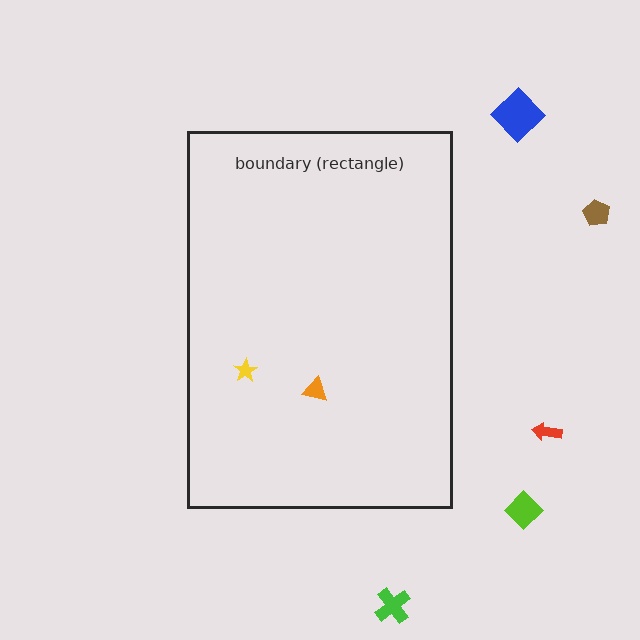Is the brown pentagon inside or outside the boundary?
Outside.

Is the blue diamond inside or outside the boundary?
Outside.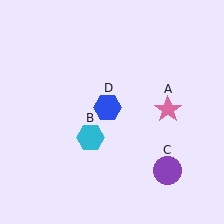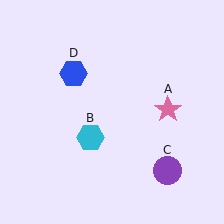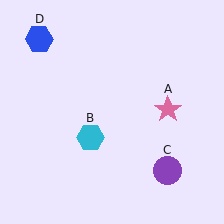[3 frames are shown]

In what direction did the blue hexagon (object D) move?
The blue hexagon (object D) moved up and to the left.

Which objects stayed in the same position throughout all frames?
Pink star (object A) and cyan hexagon (object B) and purple circle (object C) remained stationary.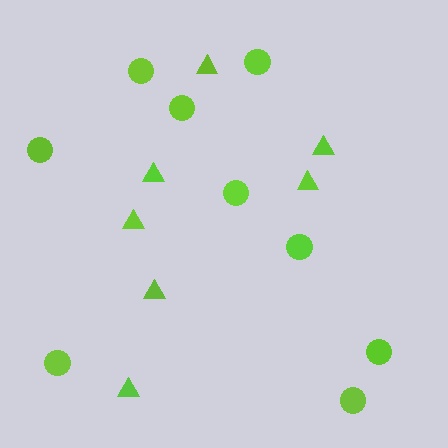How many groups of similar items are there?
There are 2 groups: one group of circles (9) and one group of triangles (7).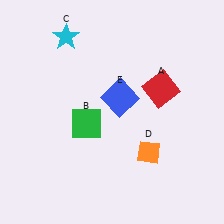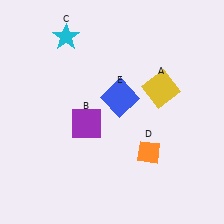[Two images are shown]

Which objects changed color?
A changed from red to yellow. B changed from green to purple.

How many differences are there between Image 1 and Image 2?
There are 2 differences between the two images.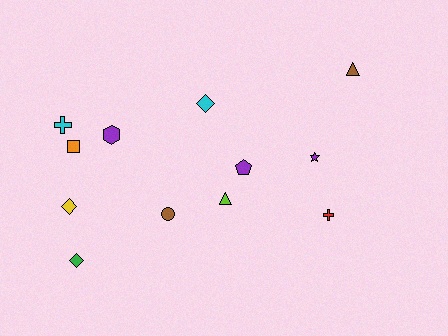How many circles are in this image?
There is 1 circle.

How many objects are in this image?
There are 12 objects.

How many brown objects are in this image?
There are 2 brown objects.